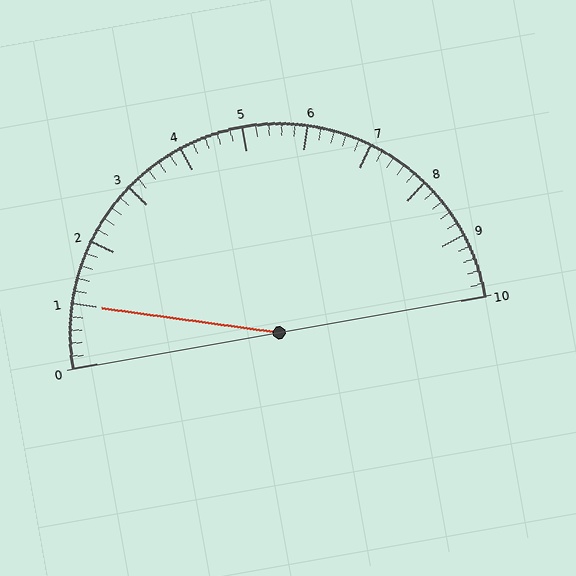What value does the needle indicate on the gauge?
The needle indicates approximately 1.0.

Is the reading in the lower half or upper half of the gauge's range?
The reading is in the lower half of the range (0 to 10).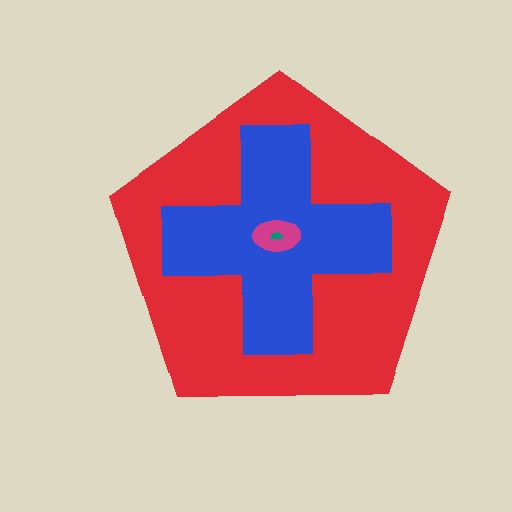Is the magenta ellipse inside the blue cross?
Yes.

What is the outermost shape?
The red pentagon.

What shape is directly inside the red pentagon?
The blue cross.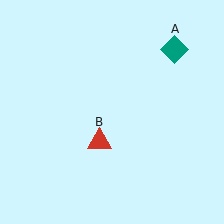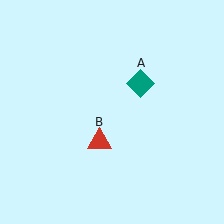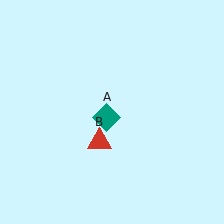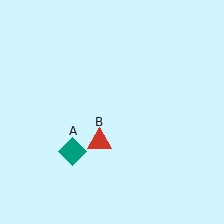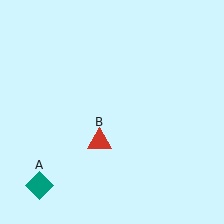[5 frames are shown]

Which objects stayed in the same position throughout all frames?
Red triangle (object B) remained stationary.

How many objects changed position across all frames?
1 object changed position: teal diamond (object A).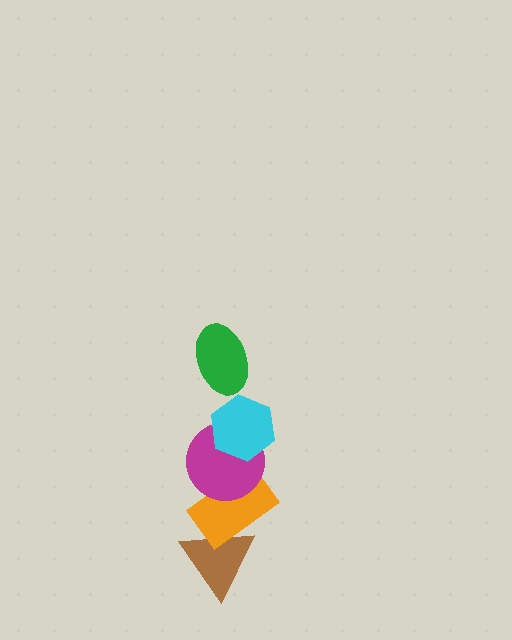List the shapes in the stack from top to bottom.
From top to bottom: the green ellipse, the cyan hexagon, the magenta circle, the orange rectangle, the brown triangle.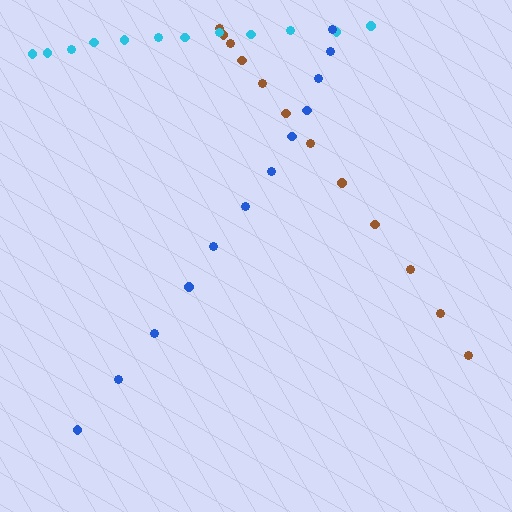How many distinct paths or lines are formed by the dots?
There are 3 distinct paths.